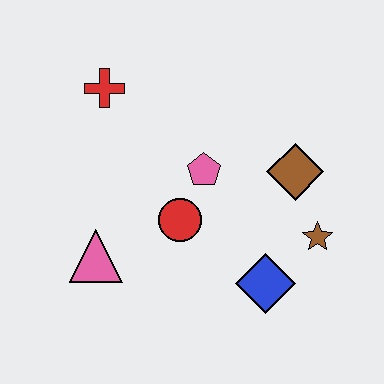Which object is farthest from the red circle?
The red cross is farthest from the red circle.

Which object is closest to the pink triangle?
The red circle is closest to the pink triangle.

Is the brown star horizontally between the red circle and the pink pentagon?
No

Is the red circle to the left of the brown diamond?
Yes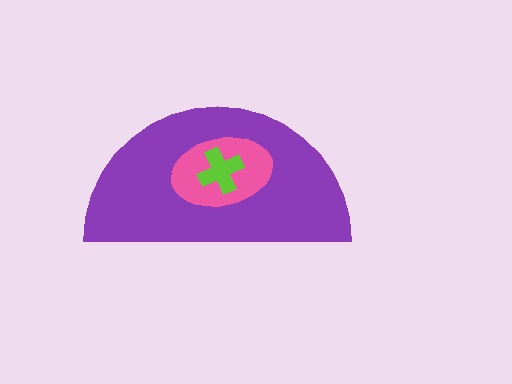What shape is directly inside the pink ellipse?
The lime cross.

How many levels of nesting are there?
3.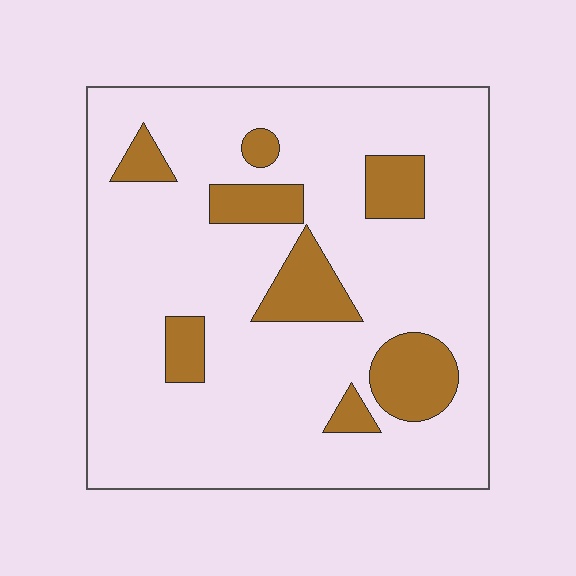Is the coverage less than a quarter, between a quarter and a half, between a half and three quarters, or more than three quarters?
Less than a quarter.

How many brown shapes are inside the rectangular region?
8.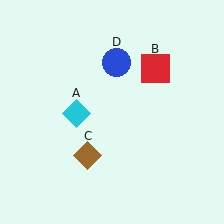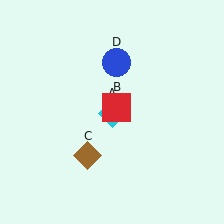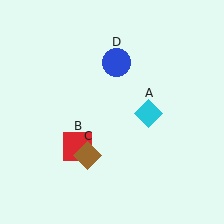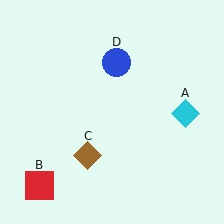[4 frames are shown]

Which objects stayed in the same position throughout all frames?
Brown diamond (object C) and blue circle (object D) remained stationary.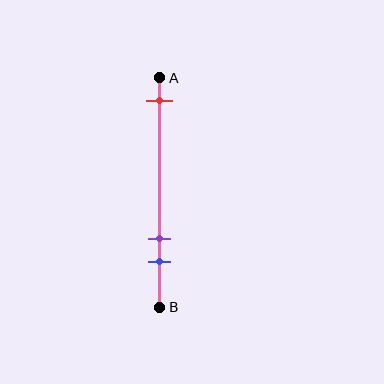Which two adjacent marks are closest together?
The purple and blue marks are the closest adjacent pair.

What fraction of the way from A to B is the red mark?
The red mark is approximately 10% (0.1) of the way from A to B.